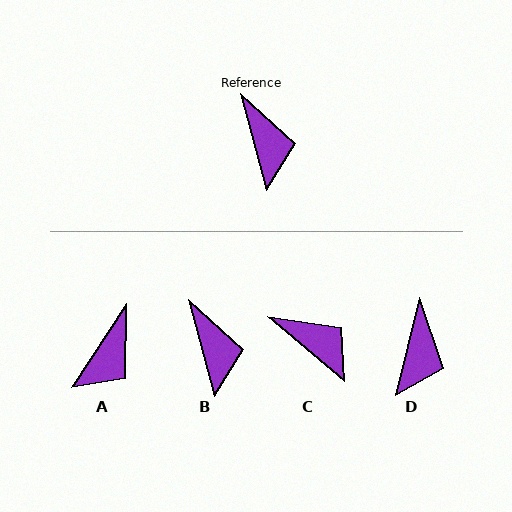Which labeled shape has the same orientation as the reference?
B.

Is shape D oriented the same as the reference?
No, it is off by about 29 degrees.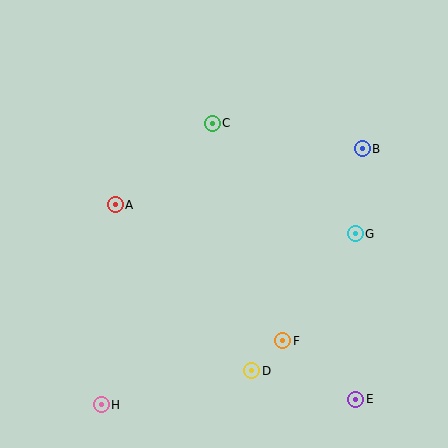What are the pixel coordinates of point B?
Point B is at (362, 149).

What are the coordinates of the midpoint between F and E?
The midpoint between F and E is at (319, 370).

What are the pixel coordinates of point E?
Point E is at (356, 399).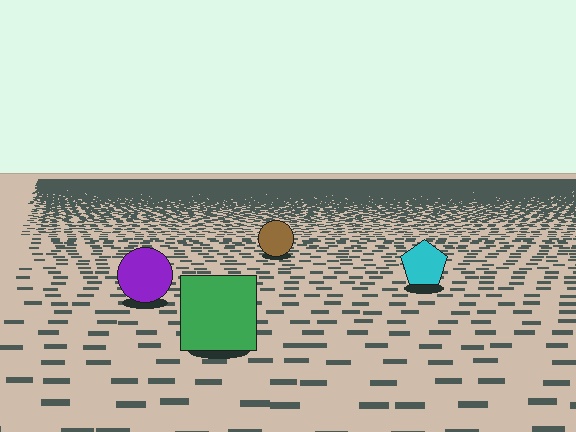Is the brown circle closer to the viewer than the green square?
No. The green square is closer — you can tell from the texture gradient: the ground texture is coarser near it.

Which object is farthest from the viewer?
The brown circle is farthest from the viewer. It appears smaller and the ground texture around it is denser.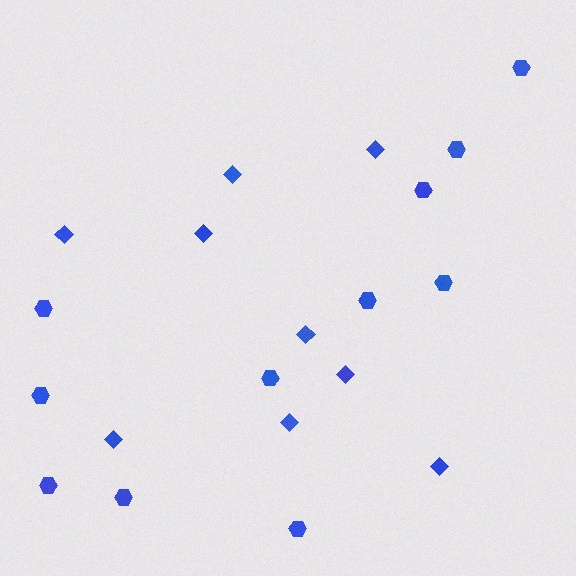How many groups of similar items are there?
There are 2 groups: one group of diamonds (9) and one group of hexagons (11).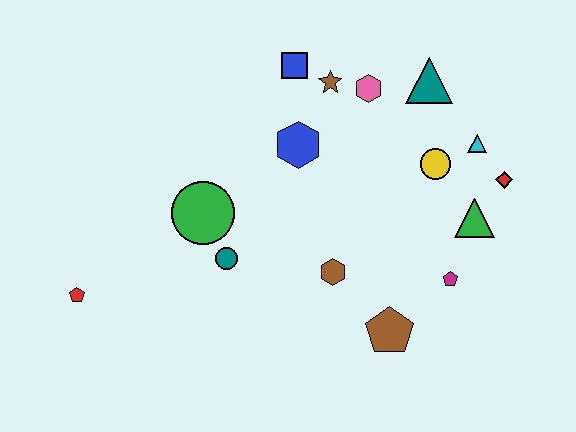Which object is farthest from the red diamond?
The red pentagon is farthest from the red diamond.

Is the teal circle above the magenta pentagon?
Yes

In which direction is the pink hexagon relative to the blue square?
The pink hexagon is to the right of the blue square.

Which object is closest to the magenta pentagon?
The green triangle is closest to the magenta pentagon.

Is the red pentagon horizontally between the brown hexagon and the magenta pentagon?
No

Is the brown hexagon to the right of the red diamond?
No